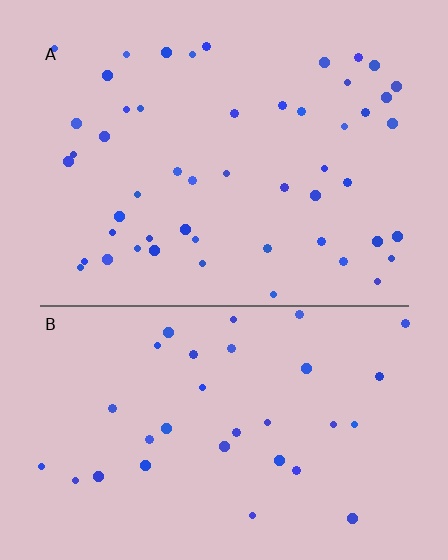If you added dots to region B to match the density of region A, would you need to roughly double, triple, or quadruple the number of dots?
Approximately double.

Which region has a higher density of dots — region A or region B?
A (the top).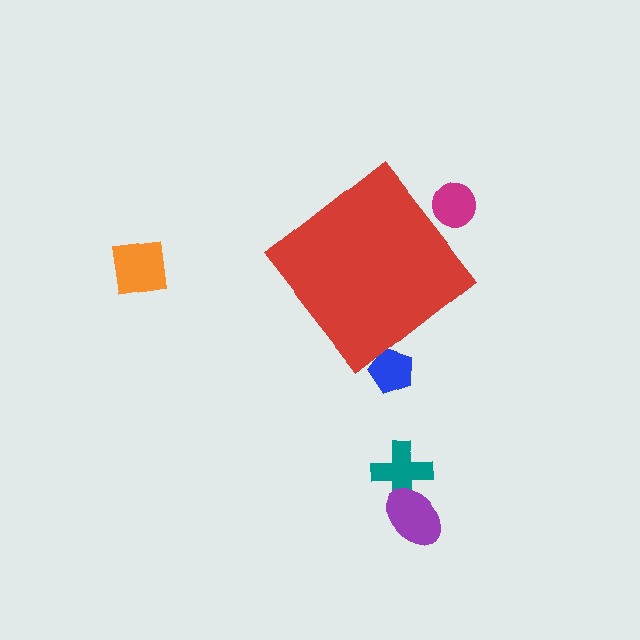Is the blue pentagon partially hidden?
Yes, the blue pentagon is partially hidden behind the red diamond.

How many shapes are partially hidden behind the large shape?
2 shapes are partially hidden.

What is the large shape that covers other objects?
A red diamond.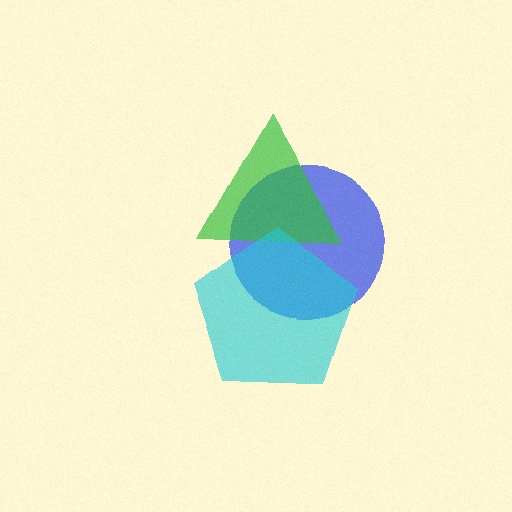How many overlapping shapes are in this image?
There are 3 overlapping shapes in the image.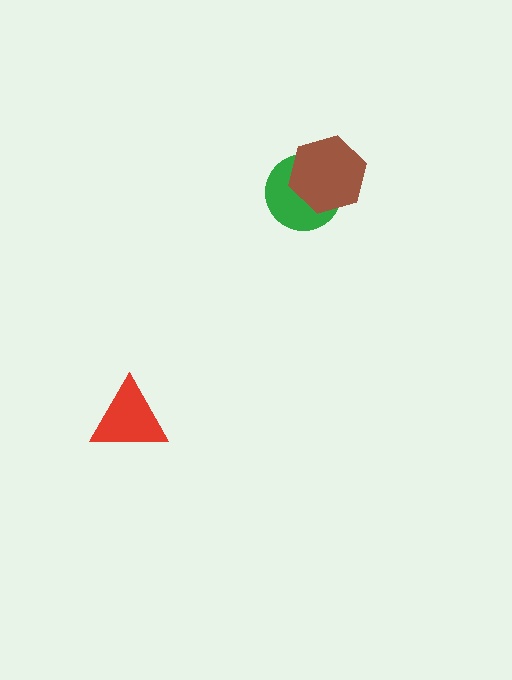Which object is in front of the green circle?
The brown hexagon is in front of the green circle.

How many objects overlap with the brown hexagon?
1 object overlaps with the brown hexagon.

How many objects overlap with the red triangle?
0 objects overlap with the red triangle.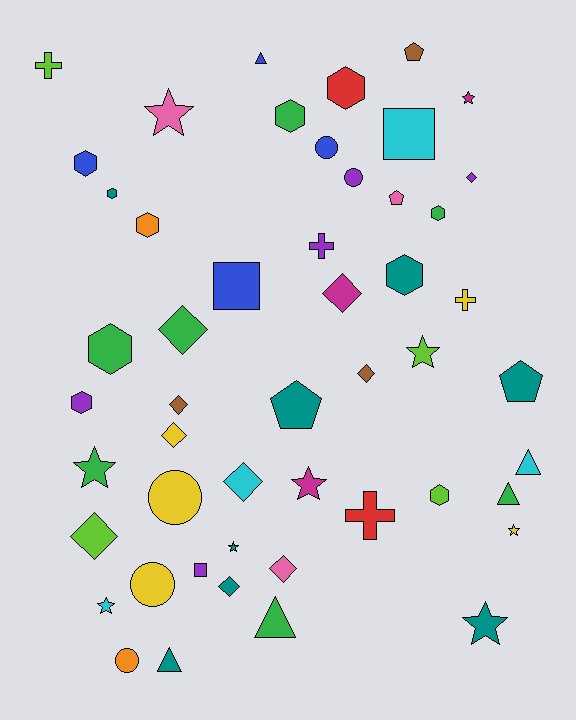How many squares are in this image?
There are 3 squares.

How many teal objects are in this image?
There are 8 teal objects.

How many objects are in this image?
There are 50 objects.